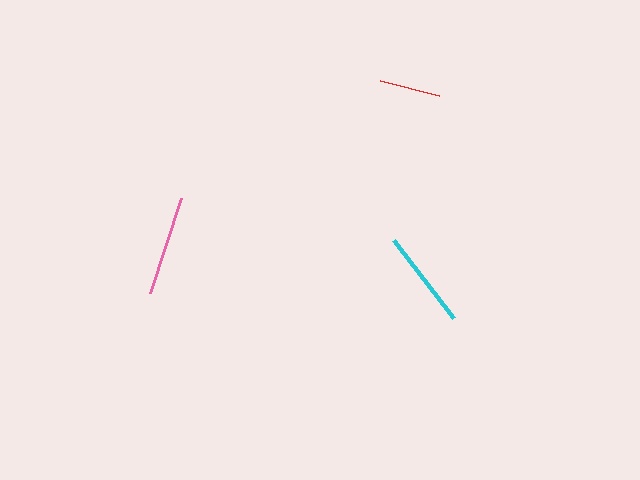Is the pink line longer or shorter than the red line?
The pink line is longer than the red line.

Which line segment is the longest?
The pink line is the longest at approximately 100 pixels.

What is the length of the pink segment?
The pink segment is approximately 100 pixels long.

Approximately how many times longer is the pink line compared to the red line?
The pink line is approximately 1.6 times the length of the red line.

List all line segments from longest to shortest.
From longest to shortest: pink, cyan, red.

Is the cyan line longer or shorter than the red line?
The cyan line is longer than the red line.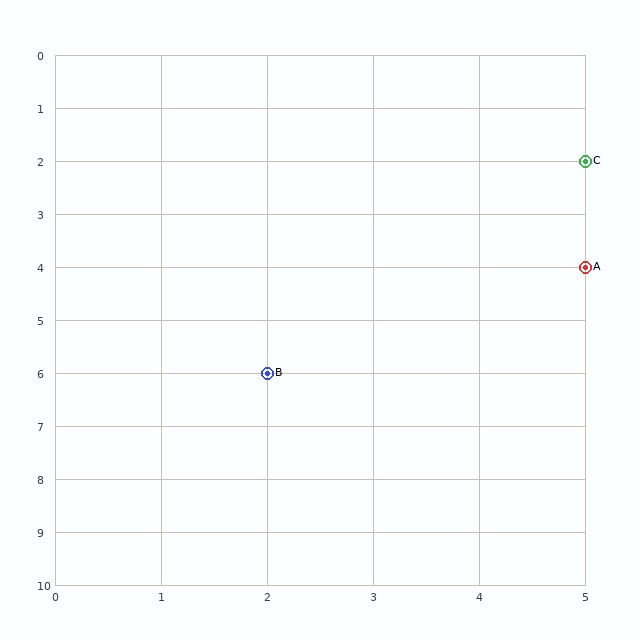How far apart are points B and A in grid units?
Points B and A are 3 columns and 2 rows apart (about 3.6 grid units diagonally).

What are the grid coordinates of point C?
Point C is at grid coordinates (5, 2).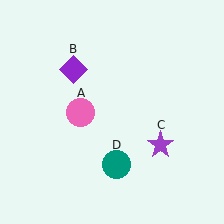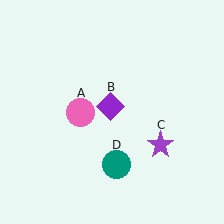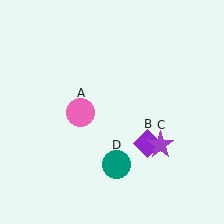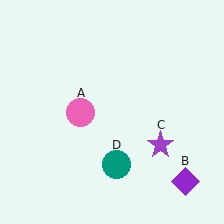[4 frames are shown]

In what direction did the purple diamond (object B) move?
The purple diamond (object B) moved down and to the right.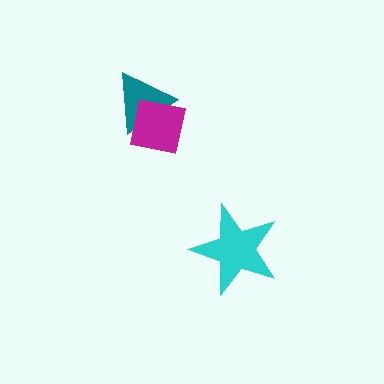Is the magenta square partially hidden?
No, no other shape covers it.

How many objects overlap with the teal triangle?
1 object overlaps with the teal triangle.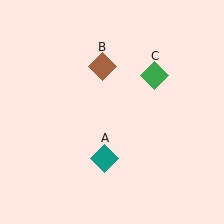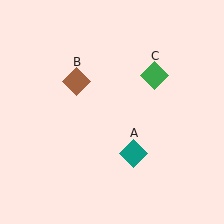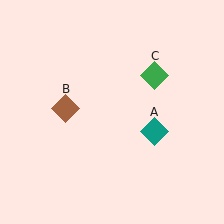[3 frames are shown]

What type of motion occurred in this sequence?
The teal diamond (object A), brown diamond (object B) rotated counterclockwise around the center of the scene.